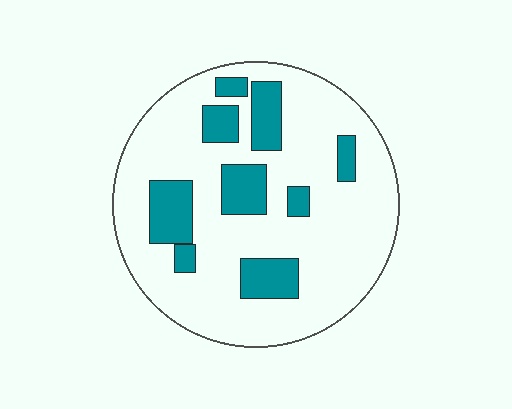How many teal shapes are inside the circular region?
9.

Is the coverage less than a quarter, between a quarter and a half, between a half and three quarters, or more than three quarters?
Less than a quarter.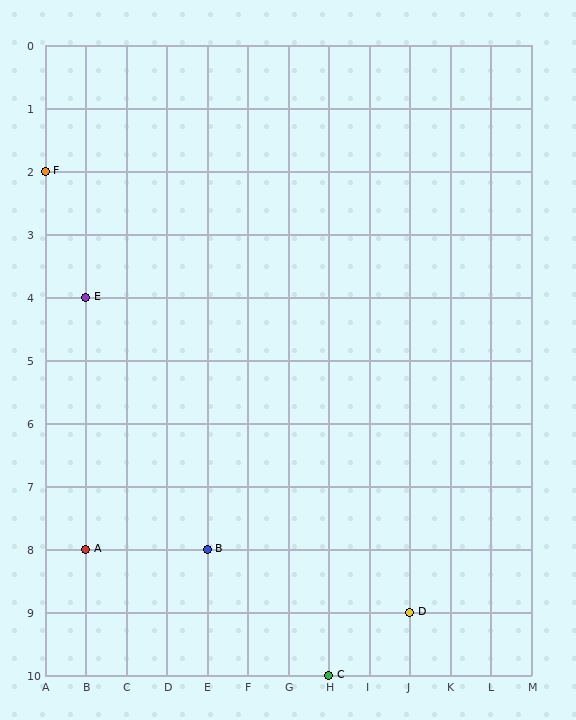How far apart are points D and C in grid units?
Points D and C are 2 columns and 1 row apart (about 2.2 grid units diagonally).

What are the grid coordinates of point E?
Point E is at grid coordinates (B, 4).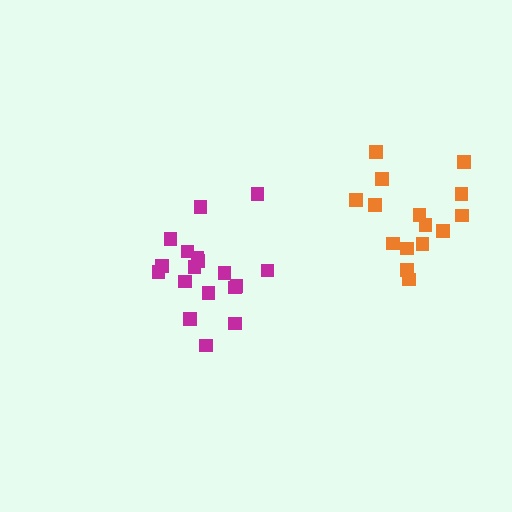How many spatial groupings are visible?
There are 2 spatial groupings.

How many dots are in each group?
Group 1: 18 dots, Group 2: 15 dots (33 total).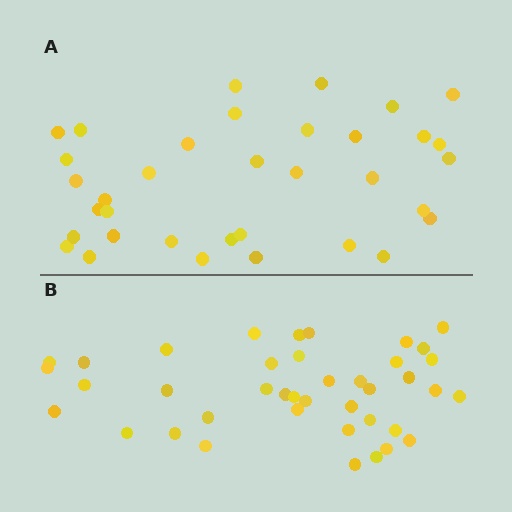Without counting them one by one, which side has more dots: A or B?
Region B (the bottom region) has more dots.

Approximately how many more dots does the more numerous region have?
Region B has about 5 more dots than region A.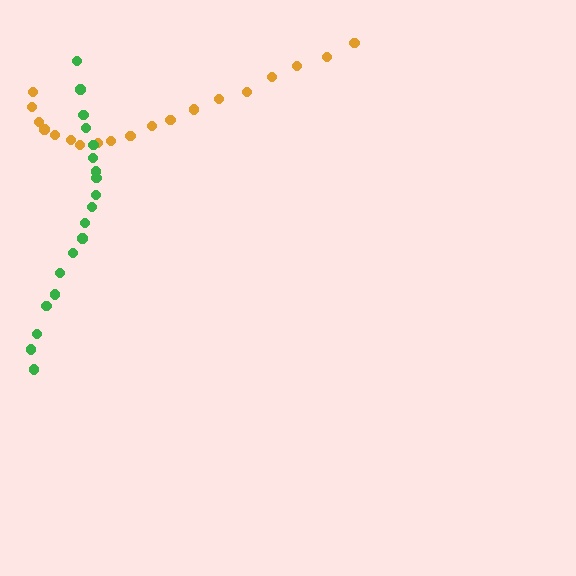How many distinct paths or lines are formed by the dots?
There are 2 distinct paths.